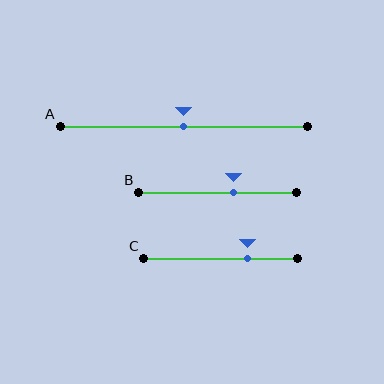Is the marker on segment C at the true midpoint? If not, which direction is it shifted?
No, the marker on segment C is shifted to the right by about 18% of the segment length.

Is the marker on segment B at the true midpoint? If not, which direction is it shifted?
No, the marker on segment B is shifted to the right by about 10% of the segment length.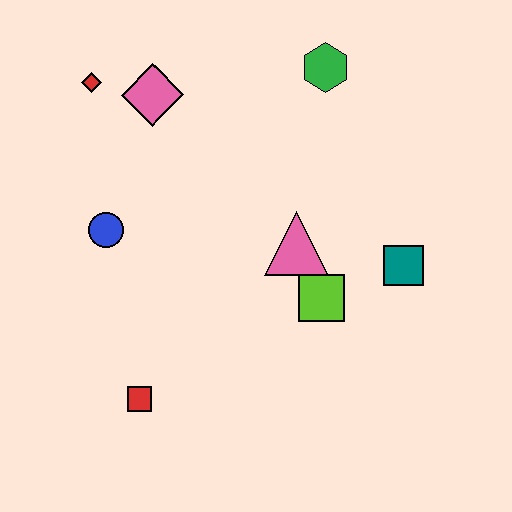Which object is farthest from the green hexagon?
The red square is farthest from the green hexagon.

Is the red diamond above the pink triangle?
Yes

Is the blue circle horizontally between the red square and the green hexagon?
No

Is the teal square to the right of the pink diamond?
Yes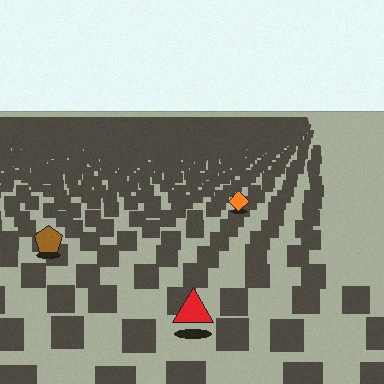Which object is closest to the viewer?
The red triangle is closest. The texture marks near it are larger and more spread out.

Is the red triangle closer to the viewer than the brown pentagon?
Yes. The red triangle is closer — you can tell from the texture gradient: the ground texture is coarser near it.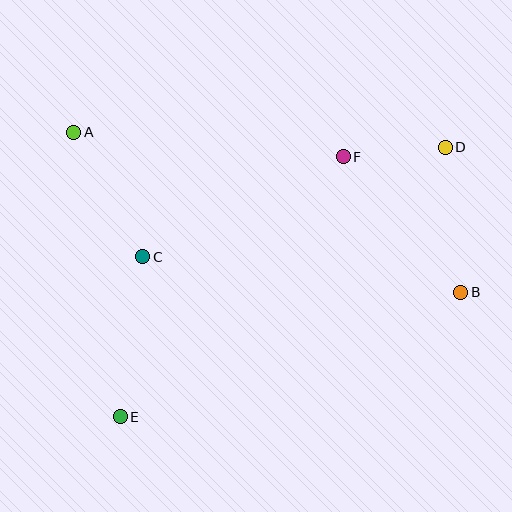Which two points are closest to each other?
Points D and F are closest to each other.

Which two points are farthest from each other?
Points D and E are farthest from each other.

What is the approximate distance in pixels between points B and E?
The distance between B and E is approximately 362 pixels.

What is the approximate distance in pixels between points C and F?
The distance between C and F is approximately 224 pixels.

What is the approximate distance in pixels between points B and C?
The distance between B and C is approximately 320 pixels.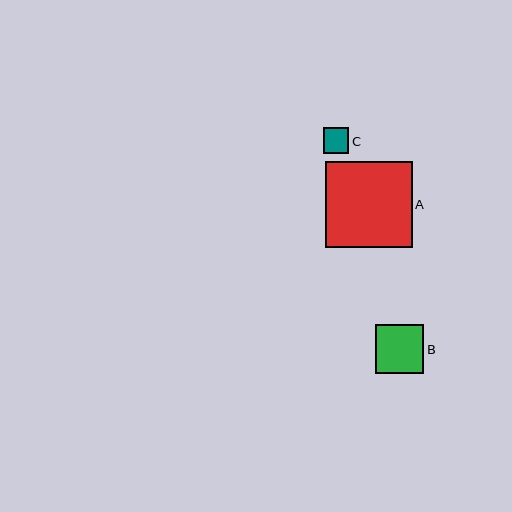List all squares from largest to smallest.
From largest to smallest: A, B, C.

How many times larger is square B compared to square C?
Square B is approximately 1.9 times the size of square C.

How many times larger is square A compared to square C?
Square A is approximately 3.4 times the size of square C.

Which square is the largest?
Square A is the largest with a size of approximately 87 pixels.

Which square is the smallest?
Square C is the smallest with a size of approximately 26 pixels.